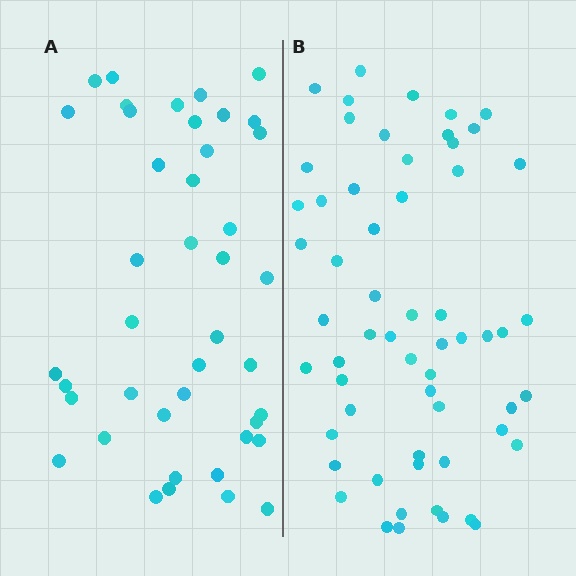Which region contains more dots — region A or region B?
Region B (the right region) has more dots.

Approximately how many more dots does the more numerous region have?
Region B has approximately 15 more dots than region A.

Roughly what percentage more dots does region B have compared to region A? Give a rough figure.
About 40% more.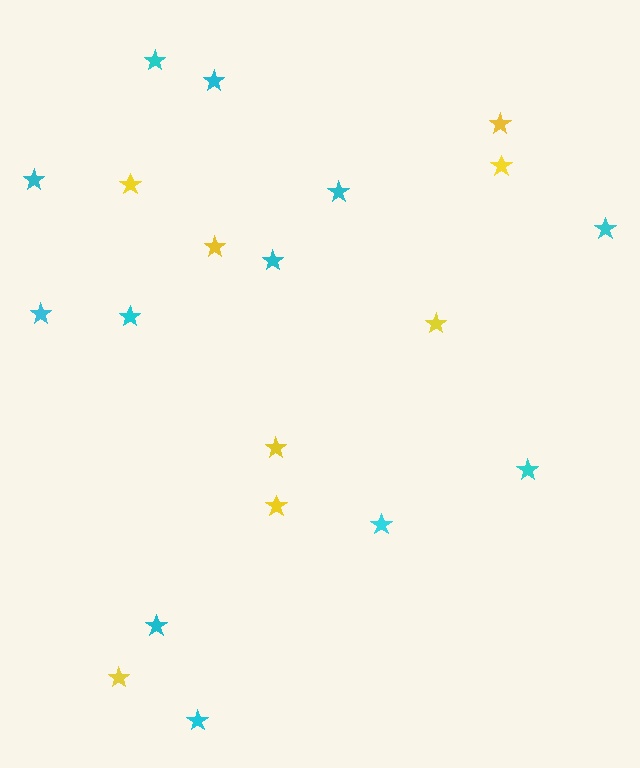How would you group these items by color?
There are 2 groups: one group of cyan stars (12) and one group of yellow stars (8).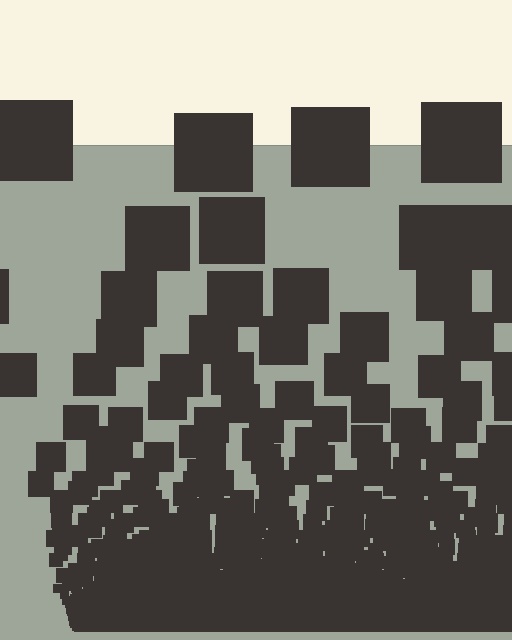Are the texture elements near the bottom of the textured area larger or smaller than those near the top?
Smaller. The gradient is inverted — elements near the bottom are smaller and denser.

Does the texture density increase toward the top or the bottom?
Density increases toward the bottom.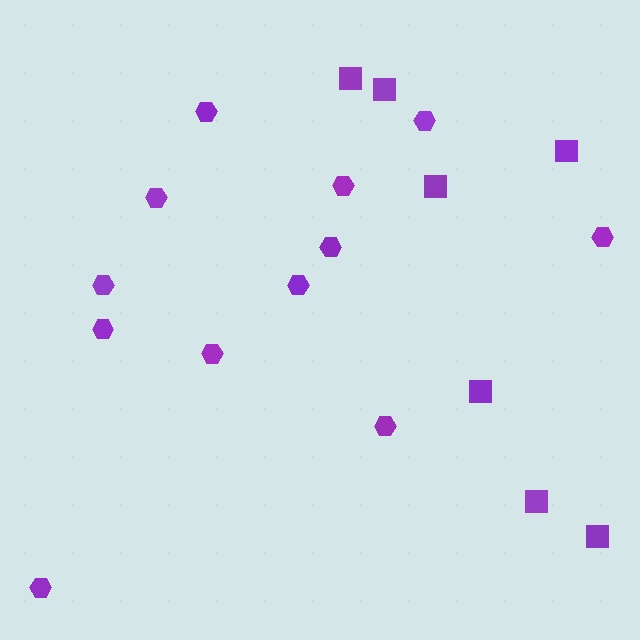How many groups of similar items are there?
There are 2 groups: one group of squares (7) and one group of hexagons (12).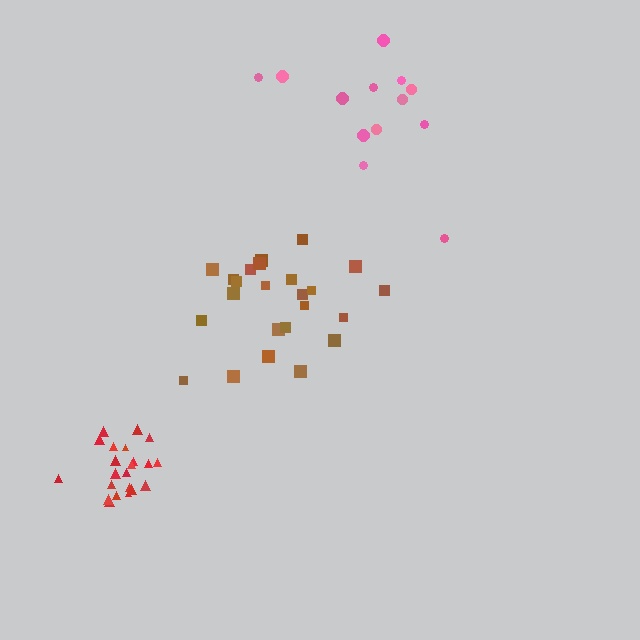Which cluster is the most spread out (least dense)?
Pink.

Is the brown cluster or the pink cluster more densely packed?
Brown.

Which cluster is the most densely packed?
Red.